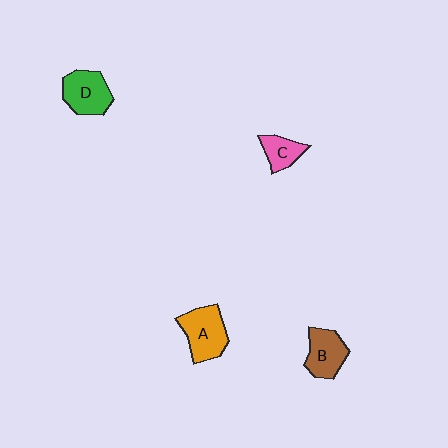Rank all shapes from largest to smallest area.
From largest to smallest: A (orange), D (green), B (brown), C (pink).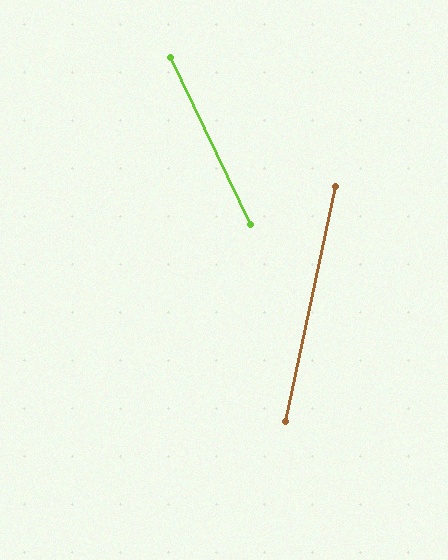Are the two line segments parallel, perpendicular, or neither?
Neither parallel nor perpendicular — they differ by about 37°.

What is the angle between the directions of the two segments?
Approximately 37 degrees.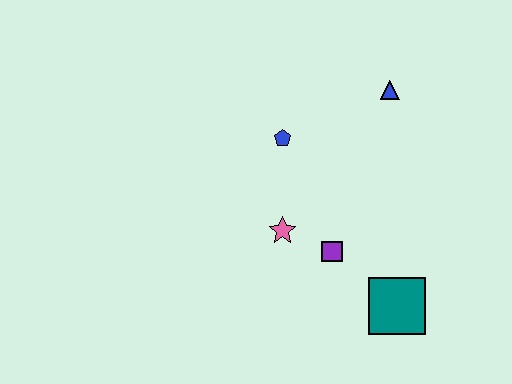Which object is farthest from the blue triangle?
The teal square is farthest from the blue triangle.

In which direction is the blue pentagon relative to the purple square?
The blue pentagon is above the purple square.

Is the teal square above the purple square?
No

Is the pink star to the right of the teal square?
No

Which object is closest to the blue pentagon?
The pink star is closest to the blue pentagon.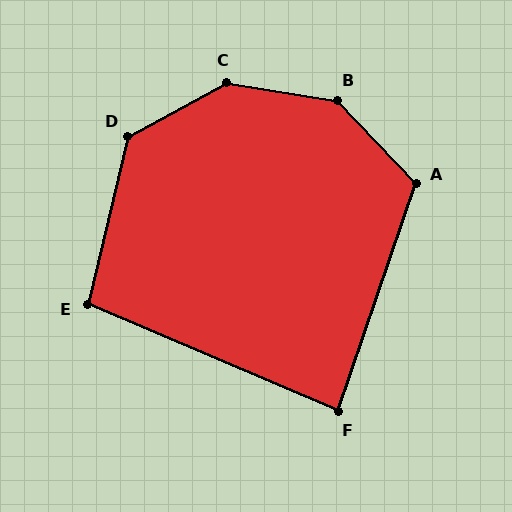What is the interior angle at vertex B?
Approximately 142 degrees (obtuse).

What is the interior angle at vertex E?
Approximately 100 degrees (obtuse).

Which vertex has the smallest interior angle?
F, at approximately 86 degrees.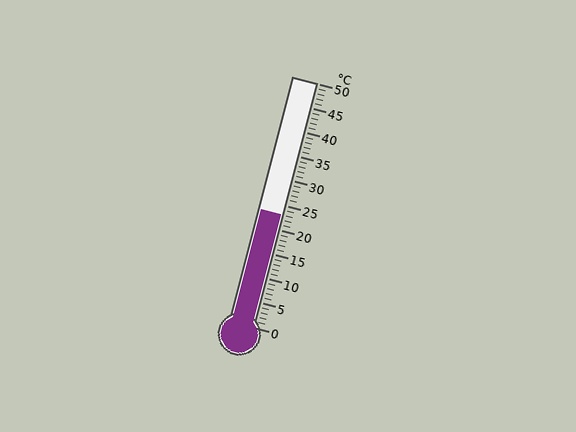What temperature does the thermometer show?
The thermometer shows approximately 23°C.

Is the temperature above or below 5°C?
The temperature is above 5°C.